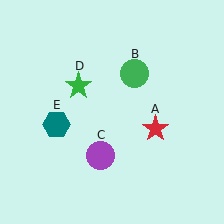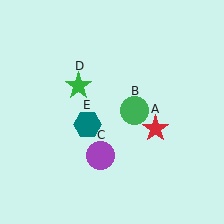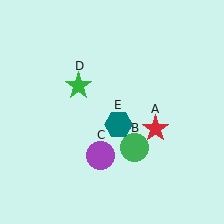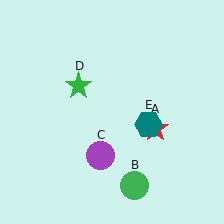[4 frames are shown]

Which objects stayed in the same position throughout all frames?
Red star (object A) and purple circle (object C) and green star (object D) remained stationary.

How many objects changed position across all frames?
2 objects changed position: green circle (object B), teal hexagon (object E).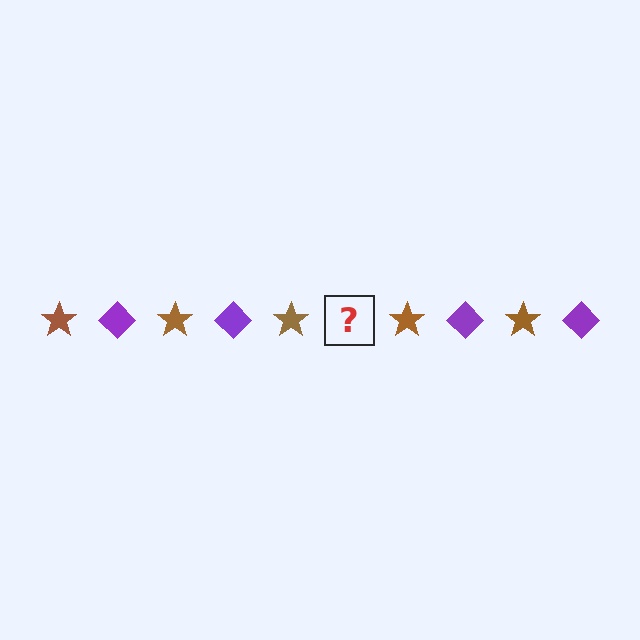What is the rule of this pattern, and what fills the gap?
The rule is that the pattern alternates between brown star and purple diamond. The gap should be filled with a purple diamond.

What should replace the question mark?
The question mark should be replaced with a purple diamond.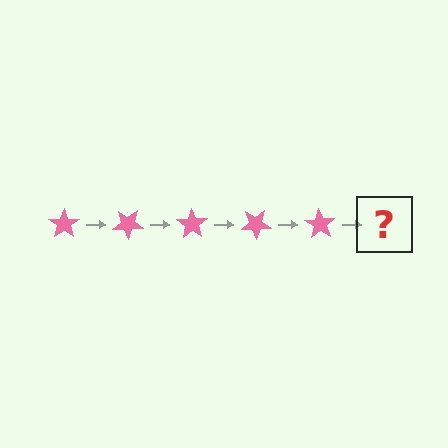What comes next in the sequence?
The next element should be a pink star rotated 175 degrees.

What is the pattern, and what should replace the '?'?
The pattern is that the star rotates 35 degrees each step. The '?' should be a pink star rotated 175 degrees.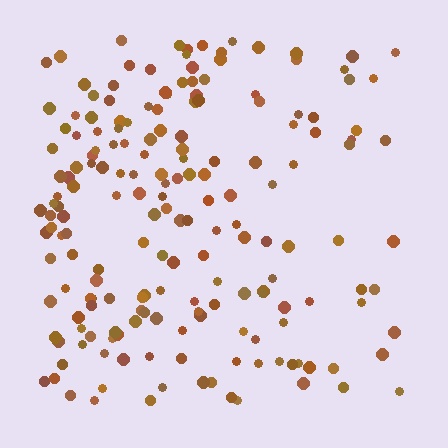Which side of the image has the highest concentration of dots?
The left.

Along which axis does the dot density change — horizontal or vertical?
Horizontal.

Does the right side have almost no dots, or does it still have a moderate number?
Still a moderate number, just noticeably fewer than the left.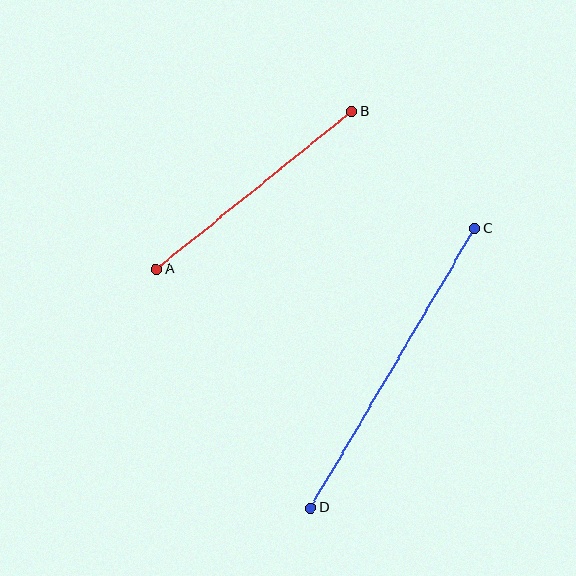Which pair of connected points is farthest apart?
Points C and D are farthest apart.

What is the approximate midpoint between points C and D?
The midpoint is at approximately (393, 368) pixels.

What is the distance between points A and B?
The distance is approximately 251 pixels.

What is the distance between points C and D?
The distance is approximately 324 pixels.